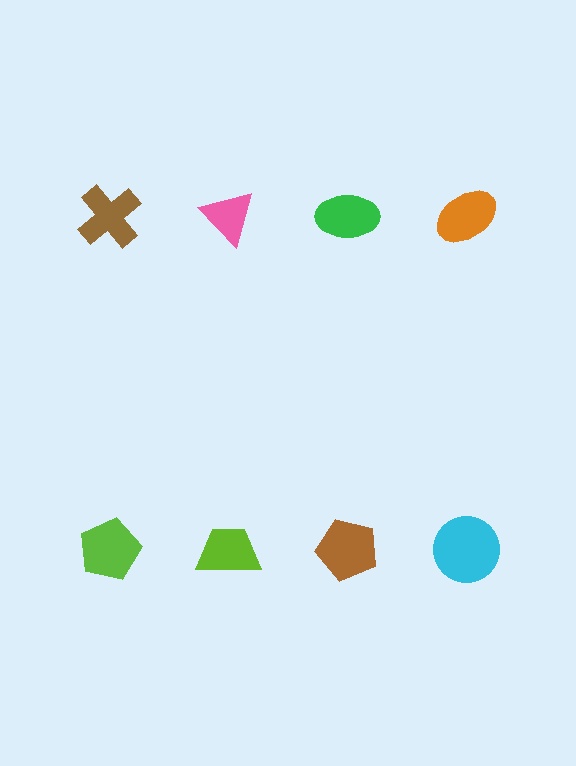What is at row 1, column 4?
An orange ellipse.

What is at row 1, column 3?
A green ellipse.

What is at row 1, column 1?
A brown cross.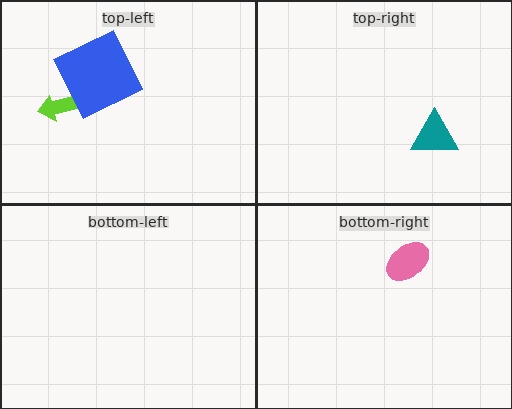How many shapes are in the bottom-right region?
1.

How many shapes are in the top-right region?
1.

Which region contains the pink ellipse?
The bottom-right region.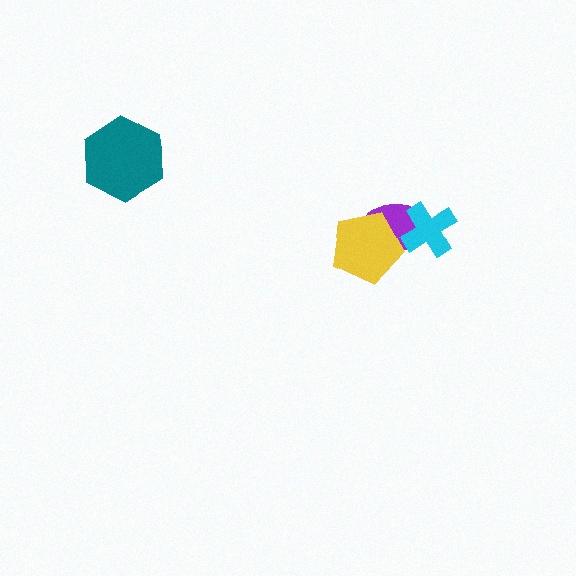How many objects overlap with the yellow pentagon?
1 object overlaps with the yellow pentagon.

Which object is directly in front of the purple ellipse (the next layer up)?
The yellow pentagon is directly in front of the purple ellipse.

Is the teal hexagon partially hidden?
No, no other shape covers it.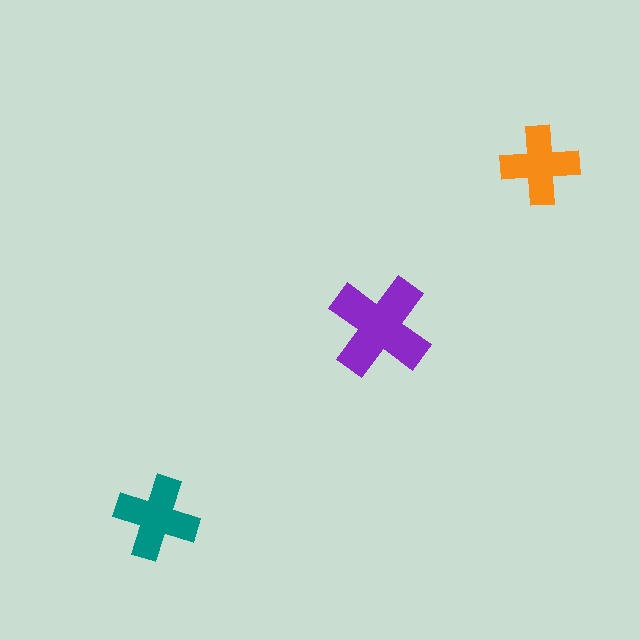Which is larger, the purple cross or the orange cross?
The purple one.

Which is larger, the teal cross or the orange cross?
The teal one.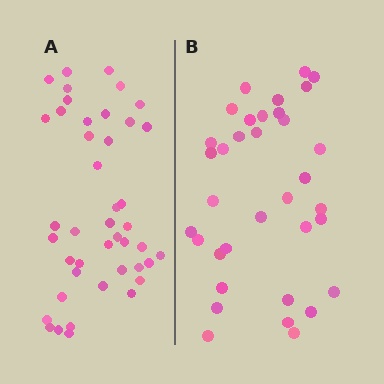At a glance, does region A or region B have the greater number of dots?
Region A (the left region) has more dots.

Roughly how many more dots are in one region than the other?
Region A has roughly 8 or so more dots than region B.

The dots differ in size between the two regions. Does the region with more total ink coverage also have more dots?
No. Region B has more total ink coverage because its dots are larger, but region A actually contains more individual dots. Total area can be misleading — the number of items is what matters here.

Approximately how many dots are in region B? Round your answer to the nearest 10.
About 40 dots. (The exact count is 35, which rounds to 40.)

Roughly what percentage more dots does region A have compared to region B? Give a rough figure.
About 25% more.